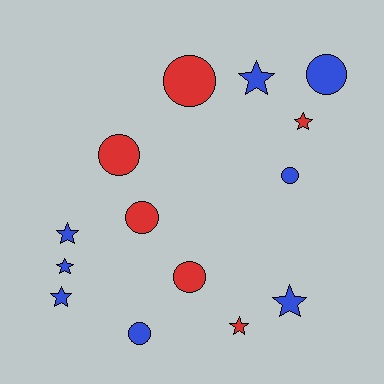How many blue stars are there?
There are 5 blue stars.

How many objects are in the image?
There are 14 objects.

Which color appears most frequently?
Blue, with 8 objects.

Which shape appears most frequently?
Star, with 7 objects.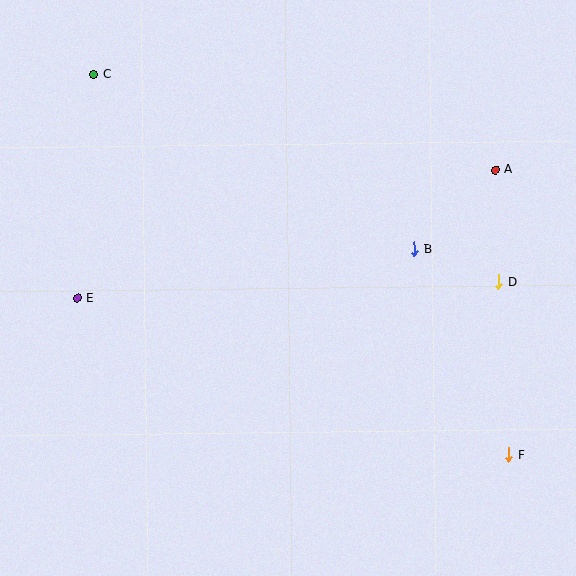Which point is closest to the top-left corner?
Point C is closest to the top-left corner.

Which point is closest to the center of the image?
Point B at (414, 249) is closest to the center.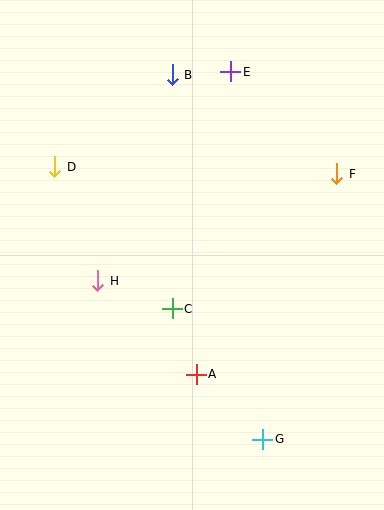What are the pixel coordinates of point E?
Point E is at (231, 72).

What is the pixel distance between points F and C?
The distance between F and C is 213 pixels.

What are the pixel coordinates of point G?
Point G is at (263, 439).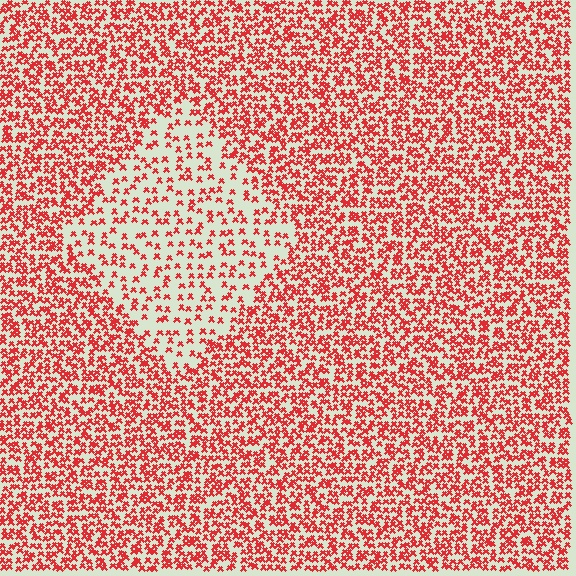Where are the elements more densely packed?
The elements are more densely packed outside the diamond boundary.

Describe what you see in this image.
The image contains small red elements arranged at two different densities. A diamond-shaped region is visible where the elements are less densely packed than the surrounding area.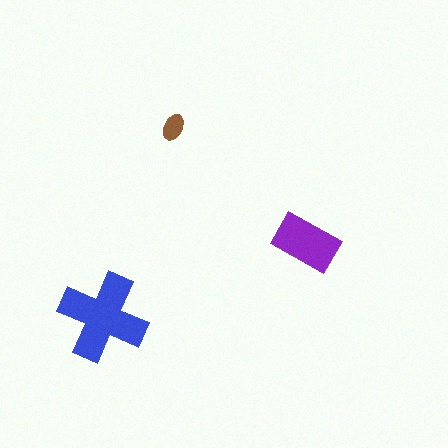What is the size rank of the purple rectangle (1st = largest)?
2nd.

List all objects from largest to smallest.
The blue cross, the purple rectangle, the brown ellipse.